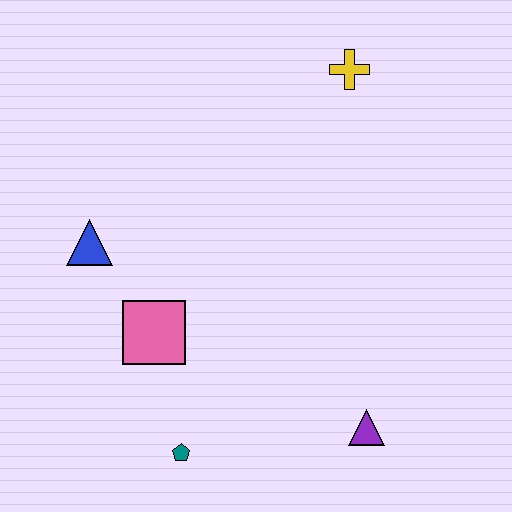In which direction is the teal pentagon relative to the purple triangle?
The teal pentagon is to the left of the purple triangle.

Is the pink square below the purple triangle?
No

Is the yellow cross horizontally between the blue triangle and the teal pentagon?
No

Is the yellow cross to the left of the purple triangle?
Yes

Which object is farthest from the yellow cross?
The teal pentagon is farthest from the yellow cross.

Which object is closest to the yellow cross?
The blue triangle is closest to the yellow cross.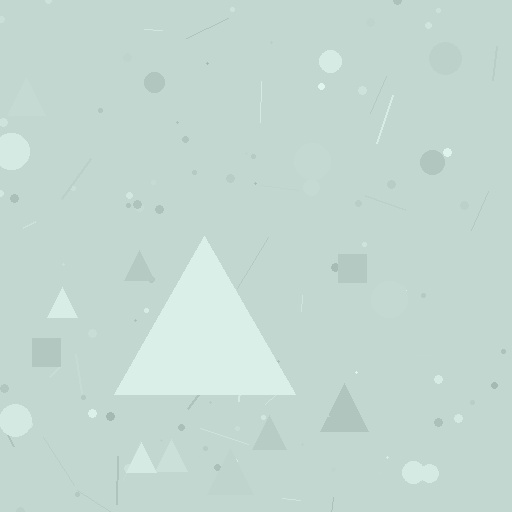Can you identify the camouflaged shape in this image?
The camouflaged shape is a triangle.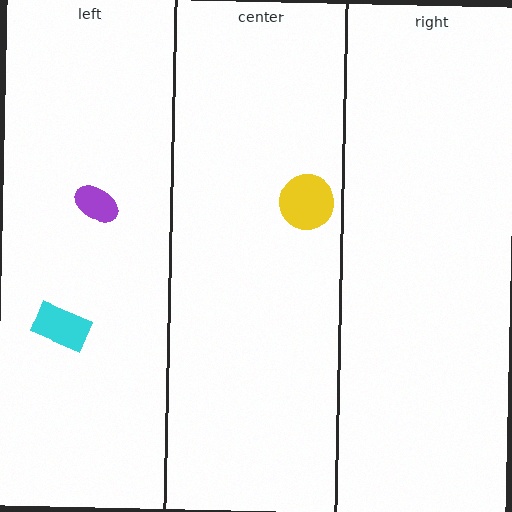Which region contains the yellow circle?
The center region.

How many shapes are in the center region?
1.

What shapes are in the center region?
The yellow circle.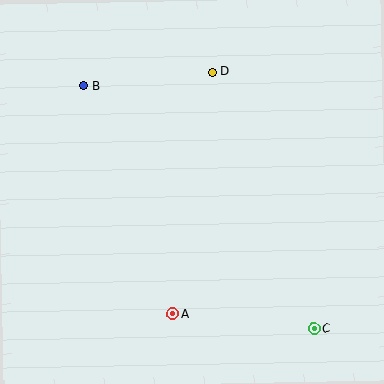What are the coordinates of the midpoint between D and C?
The midpoint between D and C is at (263, 200).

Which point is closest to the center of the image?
Point D at (212, 72) is closest to the center.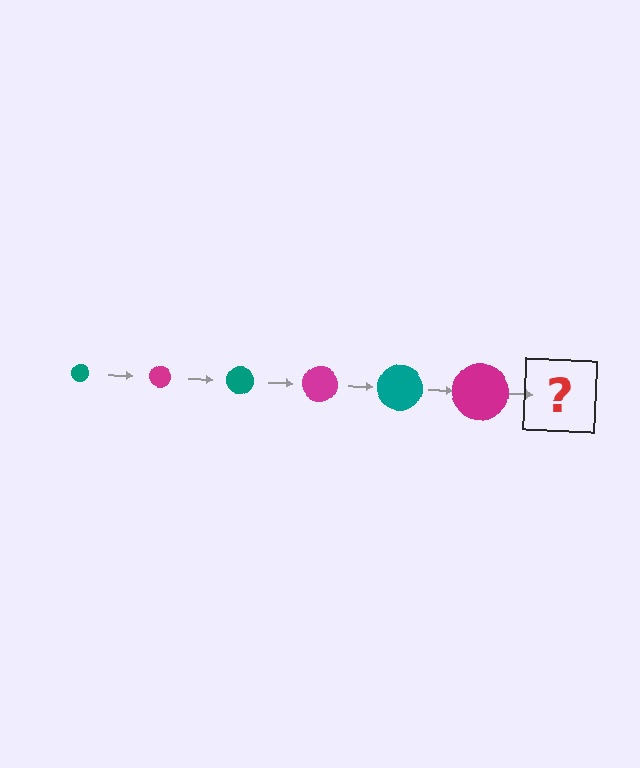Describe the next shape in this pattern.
It should be a teal circle, larger than the previous one.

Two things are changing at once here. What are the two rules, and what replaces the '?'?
The two rules are that the circle grows larger each step and the color cycles through teal and magenta. The '?' should be a teal circle, larger than the previous one.